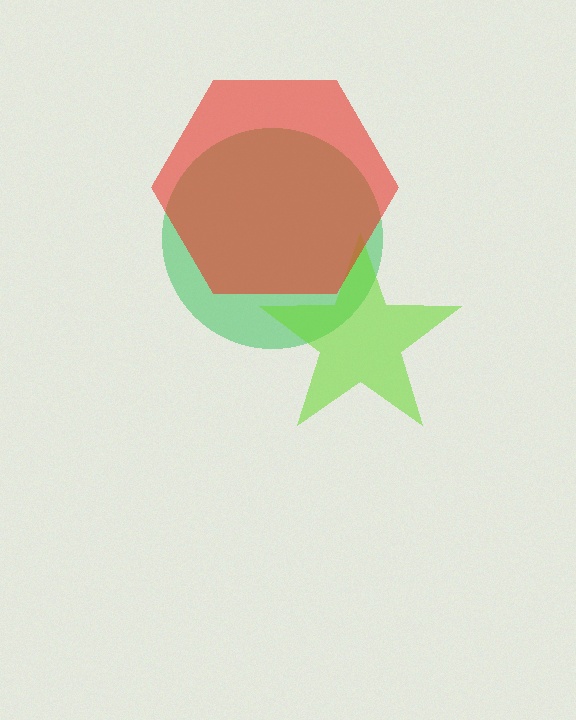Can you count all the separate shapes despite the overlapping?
Yes, there are 3 separate shapes.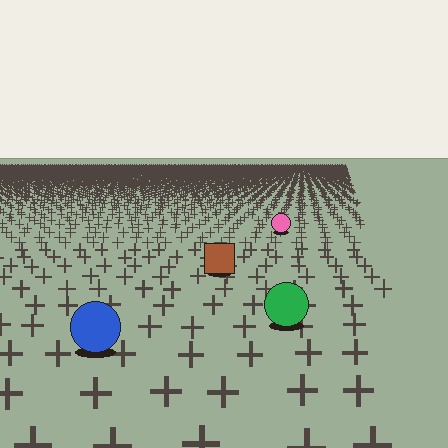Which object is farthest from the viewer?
The pink circle is farthest from the viewer. It appears smaller and the ground texture around it is denser.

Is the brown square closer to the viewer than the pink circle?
Yes. The brown square is closer — you can tell from the texture gradient: the ground texture is coarser near it.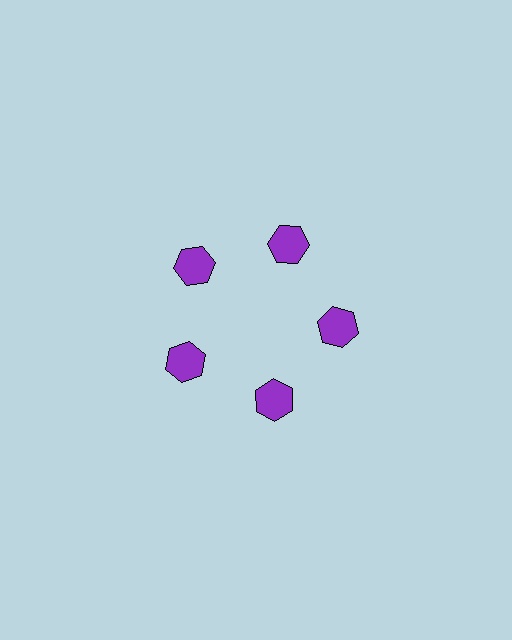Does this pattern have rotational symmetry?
Yes, this pattern has 5-fold rotational symmetry. It looks the same after rotating 72 degrees around the center.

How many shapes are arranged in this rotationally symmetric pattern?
There are 5 shapes, arranged in 5 groups of 1.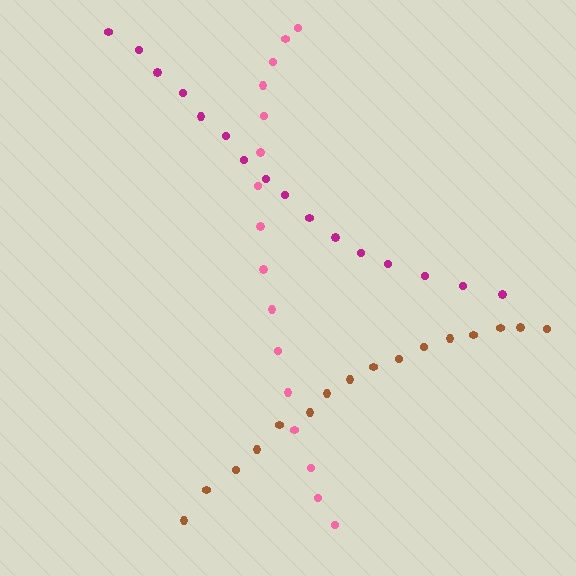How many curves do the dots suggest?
There are 3 distinct paths.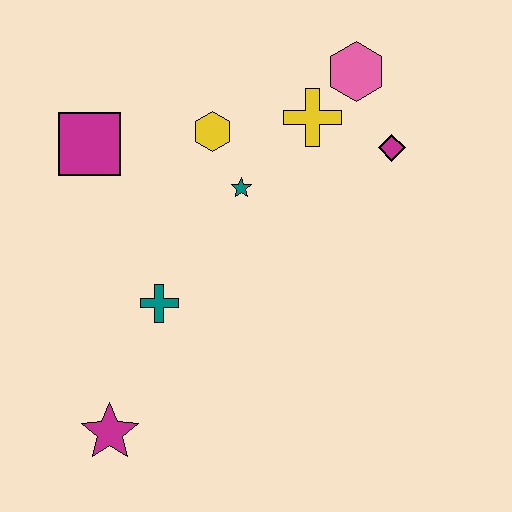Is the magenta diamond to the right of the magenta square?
Yes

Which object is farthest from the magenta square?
The magenta diamond is farthest from the magenta square.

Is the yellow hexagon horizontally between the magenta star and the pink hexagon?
Yes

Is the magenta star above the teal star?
No